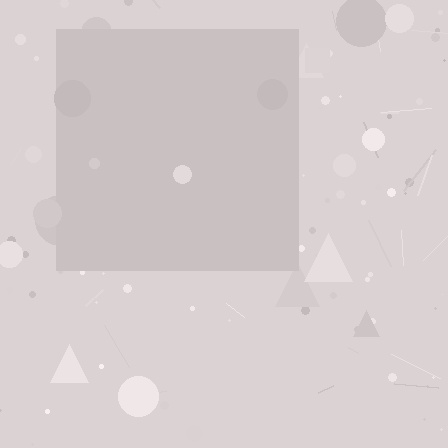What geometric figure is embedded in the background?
A square is embedded in the background.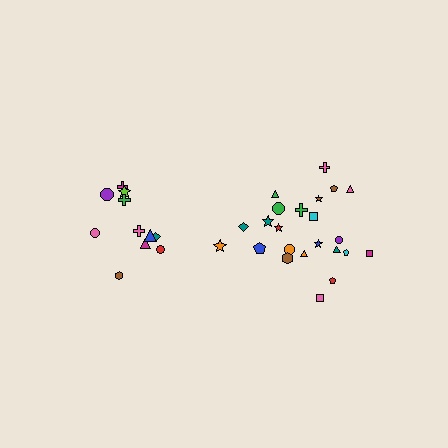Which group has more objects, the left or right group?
The right group.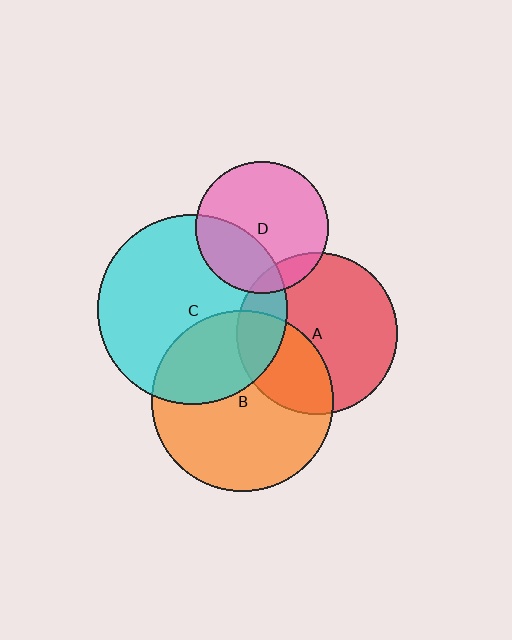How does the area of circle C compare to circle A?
Approximately 1.4 times.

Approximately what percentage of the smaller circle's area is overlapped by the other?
Approximately 30%.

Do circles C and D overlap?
Yes.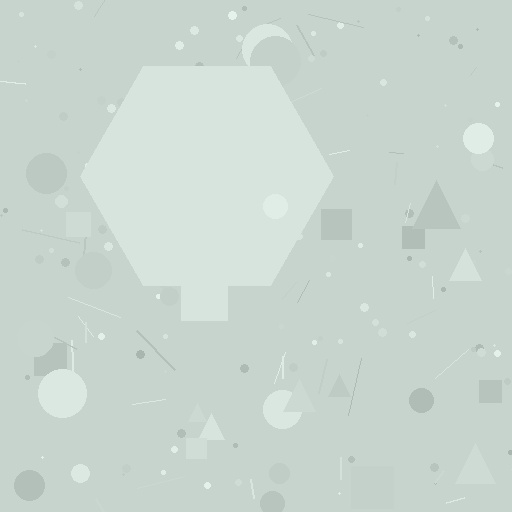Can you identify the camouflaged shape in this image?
The camouflaged shape is a hexagon.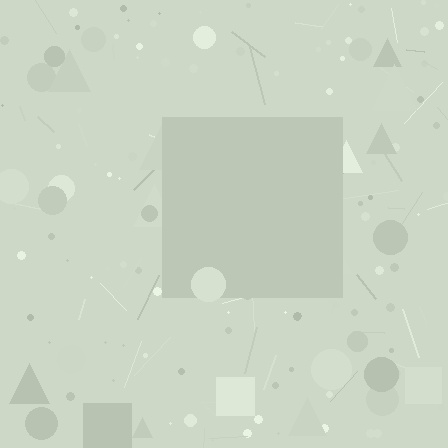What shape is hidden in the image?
A square is hidden in the image.